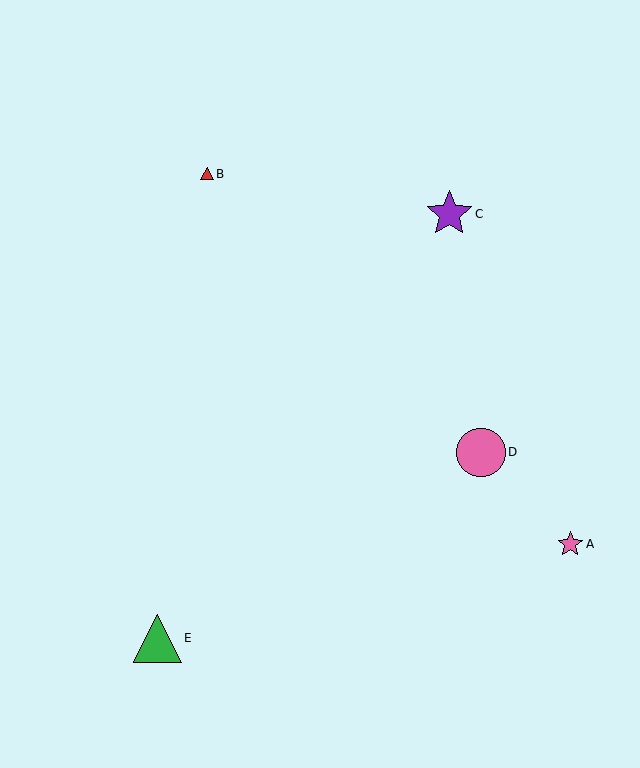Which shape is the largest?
The pink circle (labeled D) is the largest.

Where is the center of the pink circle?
The center of the pink circle is at (481, 453).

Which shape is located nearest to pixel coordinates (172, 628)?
The green triangle (labeled E) at (157, 638) is nearest to that location.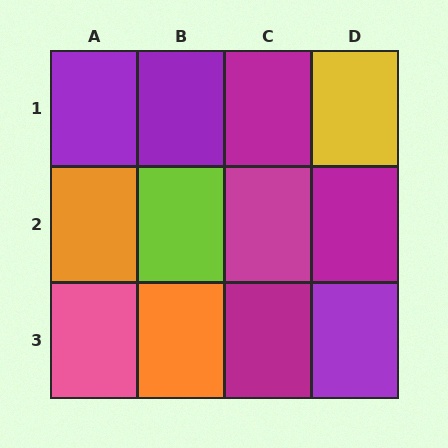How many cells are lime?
1 cell is lime.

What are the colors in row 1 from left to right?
Purple, purple, magenta, yellow.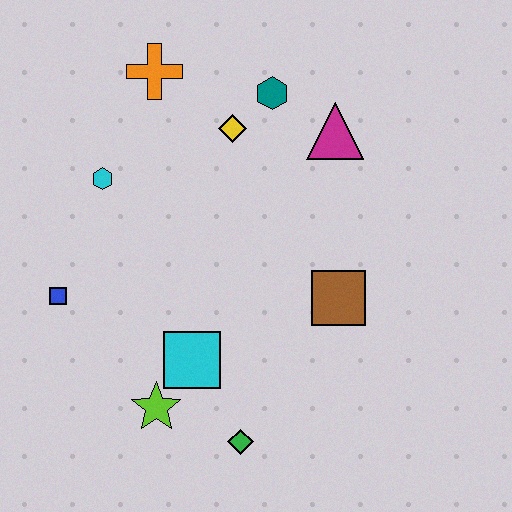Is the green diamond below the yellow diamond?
Yes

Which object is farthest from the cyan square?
The orange cross is farthest from the cyan square.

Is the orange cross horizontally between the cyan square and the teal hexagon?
No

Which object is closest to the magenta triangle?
The teal hexagon is closest to the magenta triangle.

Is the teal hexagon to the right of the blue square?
Yes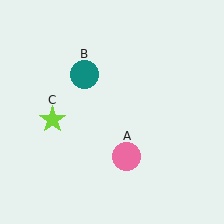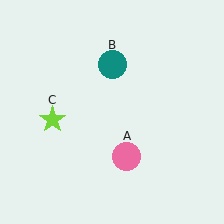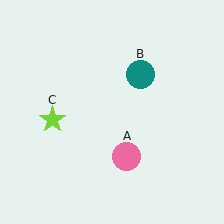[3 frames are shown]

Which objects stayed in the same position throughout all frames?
Pink circle (object A) and lime star (object C) remained stationary.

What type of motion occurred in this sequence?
The teal circle (object B) rotated clockwise around the center of the scene.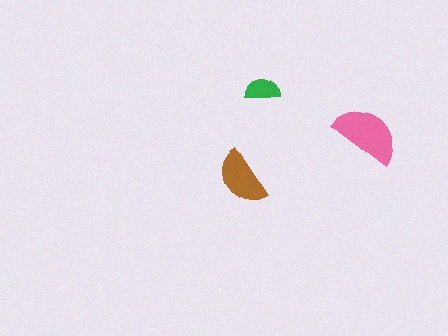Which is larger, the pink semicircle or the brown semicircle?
The pink one.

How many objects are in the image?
There are 3 objects in the image.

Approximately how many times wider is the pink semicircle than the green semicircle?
About 2 times wider.